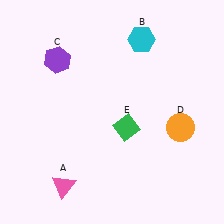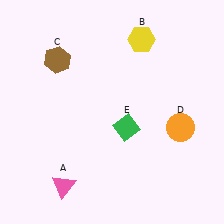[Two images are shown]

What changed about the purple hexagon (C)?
In Image 1, C is purple. In Image 2, it changed to brown.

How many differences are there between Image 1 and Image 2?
There are 2 differences between the two images.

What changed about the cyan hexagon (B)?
In Image 1, B is cyan. In Image 2, it changed to yellow.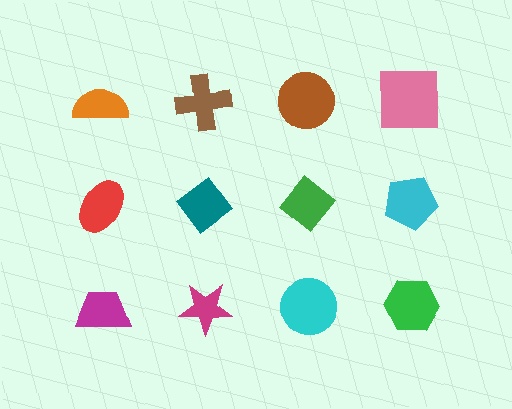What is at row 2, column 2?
A teal diamond.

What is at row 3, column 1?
A magenta trapezoid.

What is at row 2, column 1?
A red ellipse.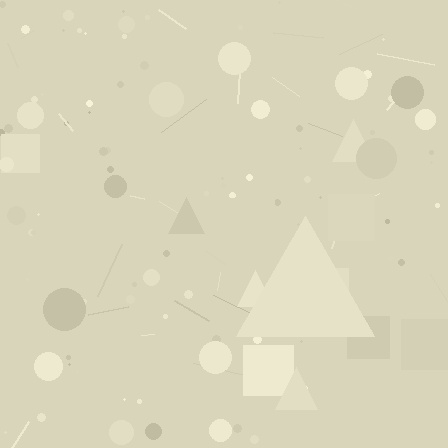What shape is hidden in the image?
A triangle is hidden in the image.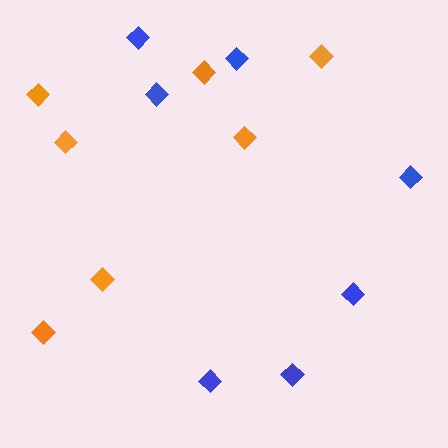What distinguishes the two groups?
There are 2 groups: one group of blue diamonds (7) and one group of orange diamonds (7).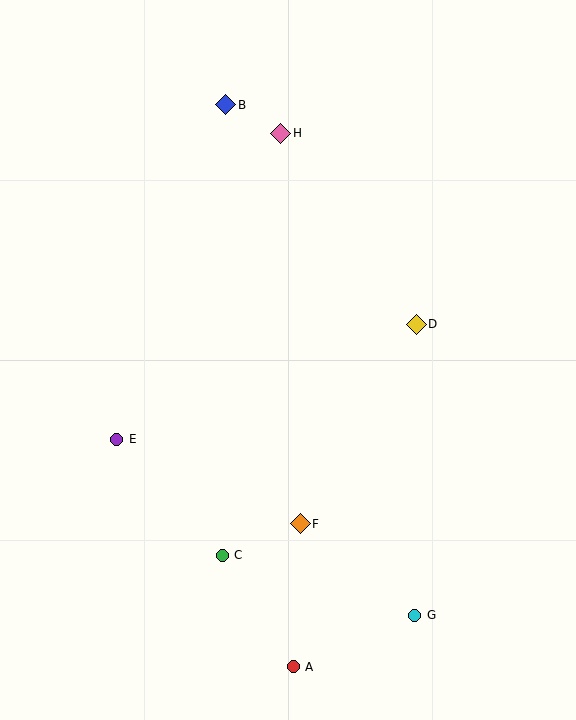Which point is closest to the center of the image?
Point D at (416, 324) is closest to the center.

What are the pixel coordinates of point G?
Point G is at (415, 615).